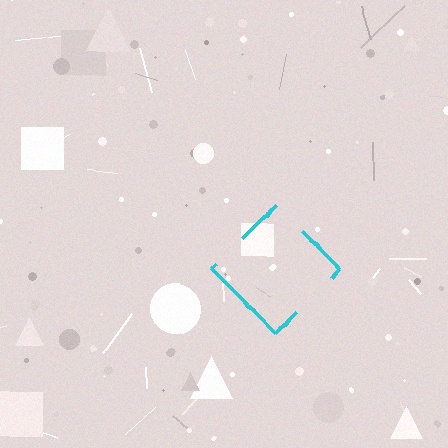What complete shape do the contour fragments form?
The contour fragments form a diamond.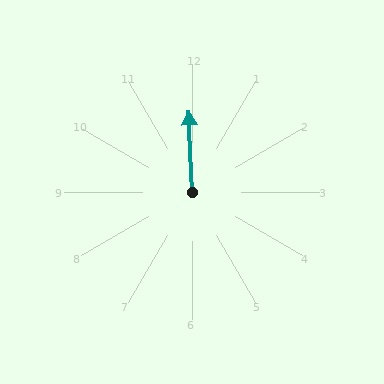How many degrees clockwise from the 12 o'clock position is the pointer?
Approximately 358 degrees.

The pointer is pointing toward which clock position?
Roughly 12 o'clock.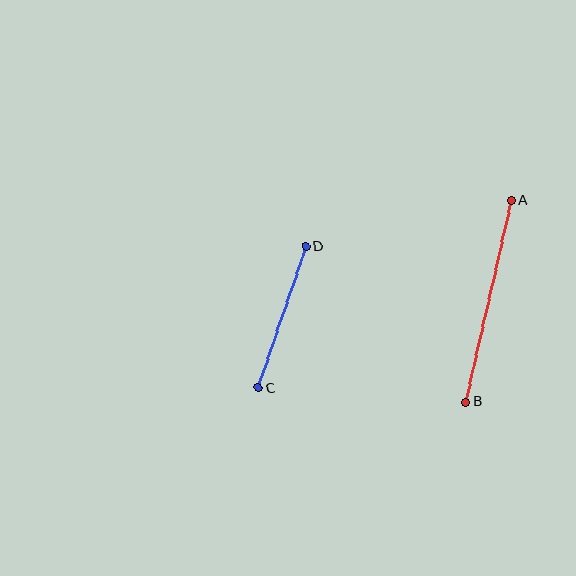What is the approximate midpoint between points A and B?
The midpoint is at approximately (489, 301) pixels.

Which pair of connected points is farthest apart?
Points A and B are farthest apart.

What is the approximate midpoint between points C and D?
The midpoint is at approximately (282, 317) pixels.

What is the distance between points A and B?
The distance is approximately 207 pixels.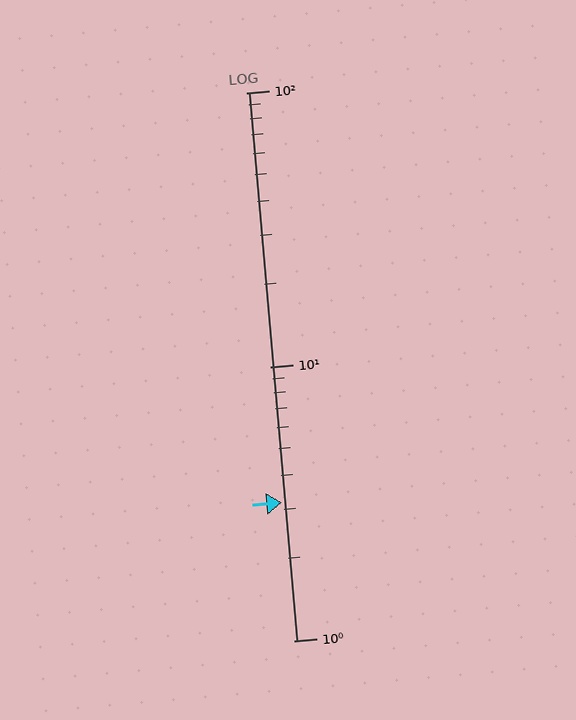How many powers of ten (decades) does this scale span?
The scale spans 2 decades, from 1 to 100.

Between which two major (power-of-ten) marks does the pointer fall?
The pointer is between 1 and 10.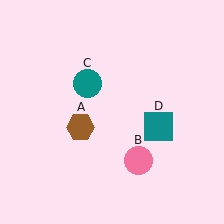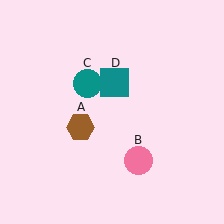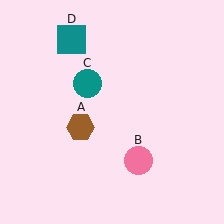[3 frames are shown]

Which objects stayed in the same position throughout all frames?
Brown hexagon (object A) and pink circle (object B) and teal circle (object C) remained stationary.